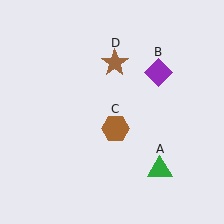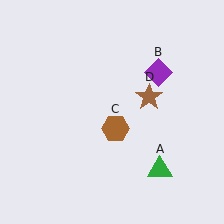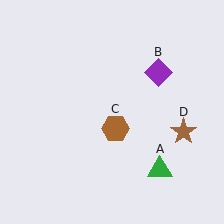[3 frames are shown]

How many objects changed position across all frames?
1 object changed position: brown star (object D).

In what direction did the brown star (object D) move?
The brown star (object D) moved down and to the right.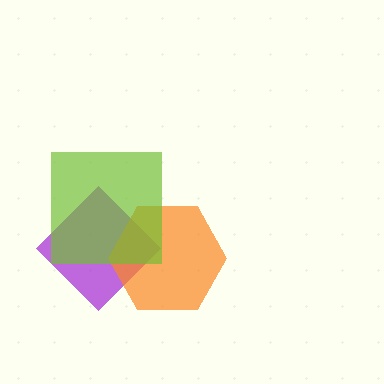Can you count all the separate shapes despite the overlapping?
Yes, there are 3 separate shapes.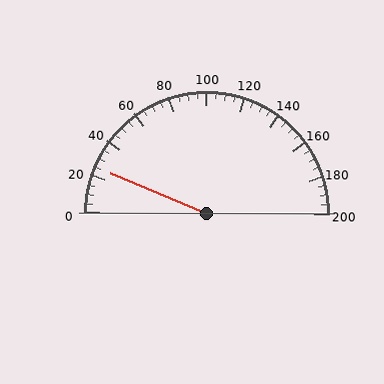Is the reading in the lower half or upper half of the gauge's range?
The reading is in the lower half of the range (0 to 200).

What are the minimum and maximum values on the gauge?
The gauge ranges from 0 to 200.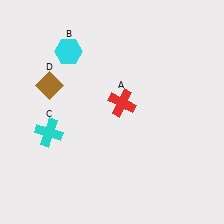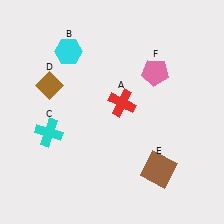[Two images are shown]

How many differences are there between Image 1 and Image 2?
There are 2 differences between the two images.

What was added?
A brown square (E), a pink pentagon (F) were added in Image 2.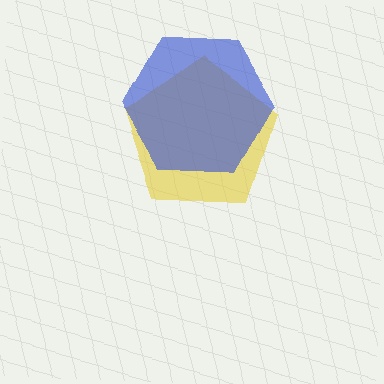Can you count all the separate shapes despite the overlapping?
Yes, there are 2 separate shapes.